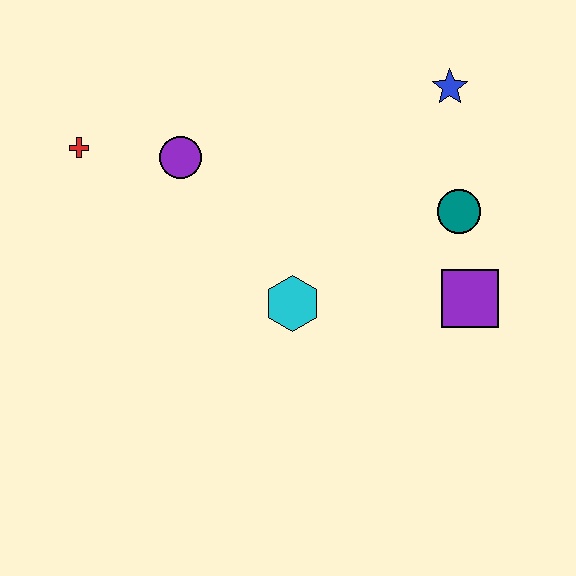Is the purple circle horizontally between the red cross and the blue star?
Yes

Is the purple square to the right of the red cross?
Yes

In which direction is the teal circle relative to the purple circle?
The teal circle is to the right of the purple circle.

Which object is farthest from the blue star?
The red cross is farthest from the blue star.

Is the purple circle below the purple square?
No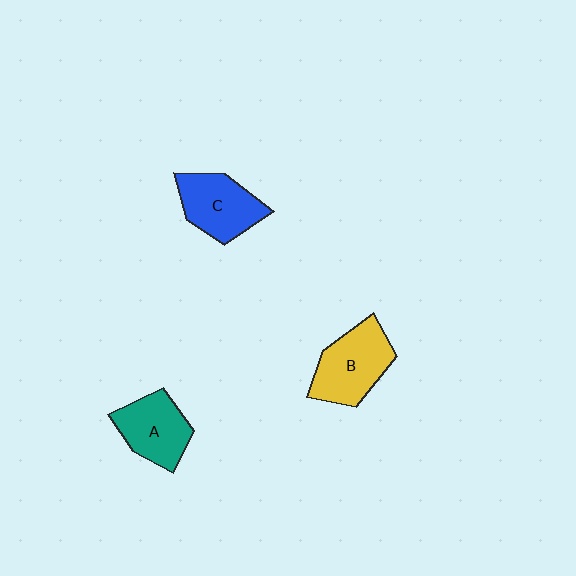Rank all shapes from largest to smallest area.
From largest to smallest: B (yellow), C (blue), A (teal).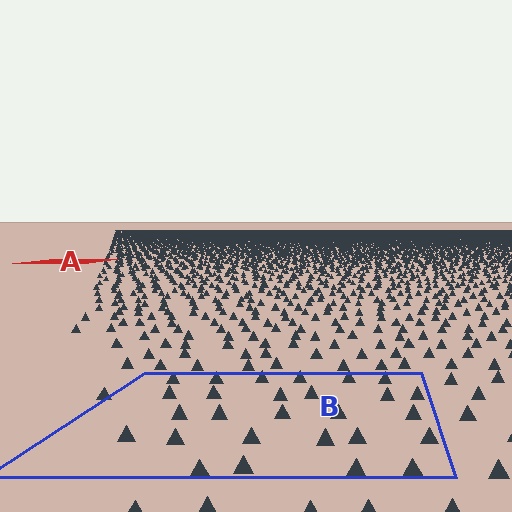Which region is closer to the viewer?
Region B is closer. The texture elements there are larger and more spread out.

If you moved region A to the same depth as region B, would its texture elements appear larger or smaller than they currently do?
They would appear larger. At a closer depth, the same texture elements are projected at a bigger on-screen size.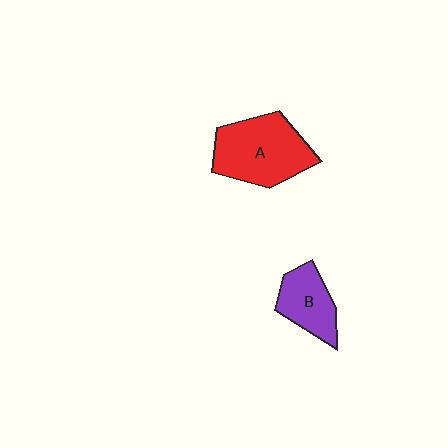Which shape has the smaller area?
Shape B (purple).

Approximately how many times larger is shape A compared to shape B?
Approximately 1.7 times.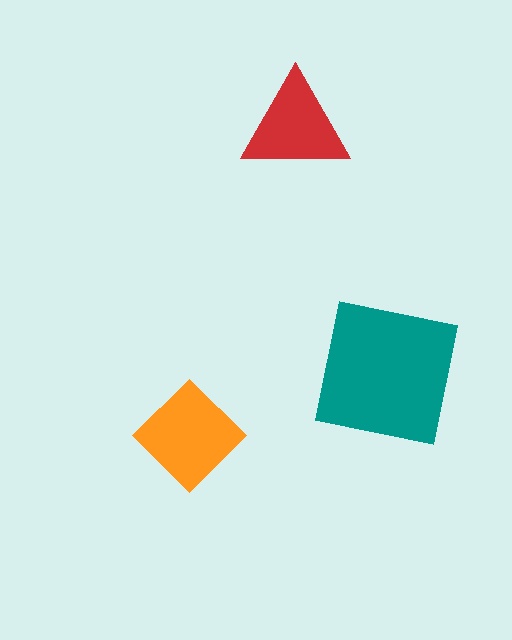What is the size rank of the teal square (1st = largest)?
1st.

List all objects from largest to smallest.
The teal square, the orange diamond, the red triangle.